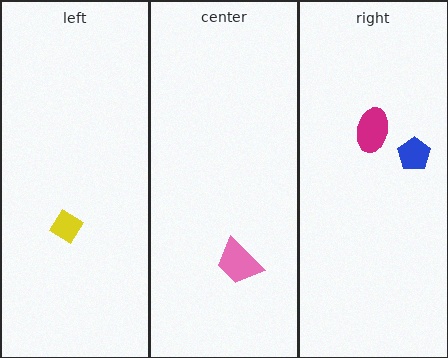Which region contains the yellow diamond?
The left region.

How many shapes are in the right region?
2.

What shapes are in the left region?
The yellow diamond.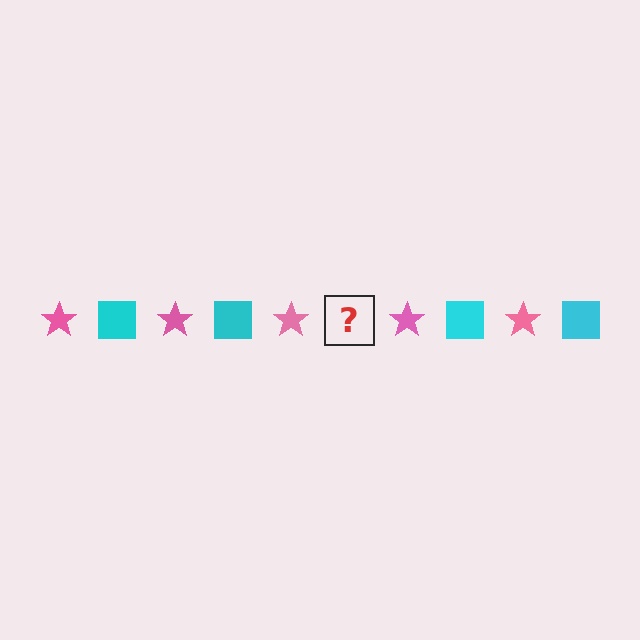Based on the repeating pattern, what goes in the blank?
The blank should be a cyan square.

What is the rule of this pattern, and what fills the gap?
The rule is that the pattern alternates between pink star and cyan square. The gap should be filled with a cyan square.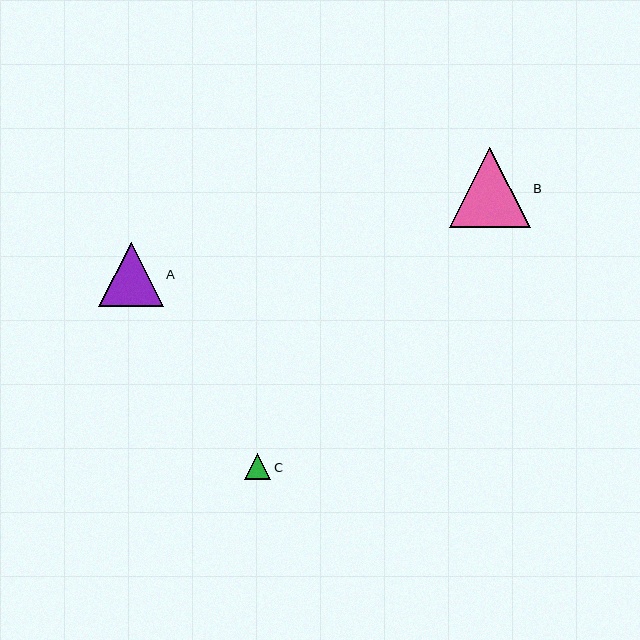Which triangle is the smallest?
Triangle C is the smallest with a size of approximately 26 pixels.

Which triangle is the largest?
Triangle B is the largest with a size of approximately 80 pixels.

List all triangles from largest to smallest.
From largest to smallest: B, A, C.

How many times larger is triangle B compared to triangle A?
Triangle B is approximately 1.2 times the size of triangle A.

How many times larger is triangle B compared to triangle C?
Triangle B is approximately 3.1 times the size of triangle C.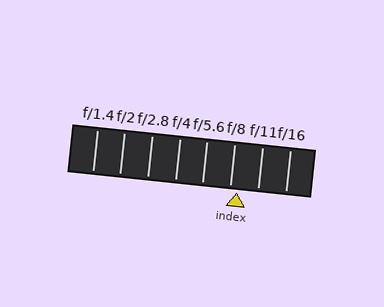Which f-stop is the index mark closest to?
The index mark is closest to f/8.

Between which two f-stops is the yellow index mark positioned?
The index mark is between f/8 and f/11.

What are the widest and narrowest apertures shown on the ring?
The widest aperture shown is f/1.4 and the narrowest is f/16.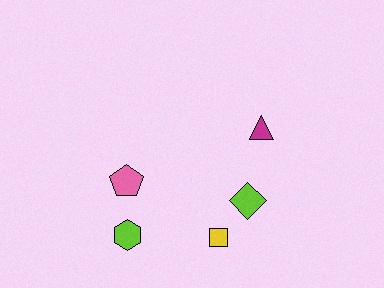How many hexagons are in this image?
There is 1 hexagon.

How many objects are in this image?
There are 5 objects.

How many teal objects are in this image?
There are no teal objects.